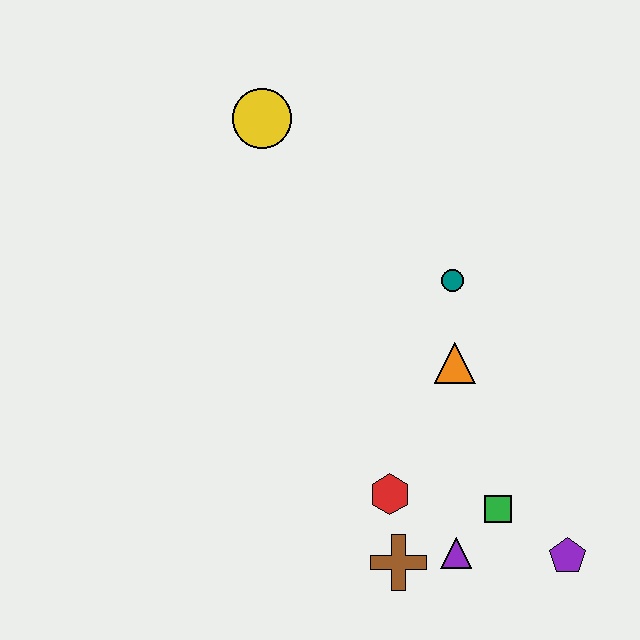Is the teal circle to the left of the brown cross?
No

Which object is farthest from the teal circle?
The purple pentagon is farthest from the teal circle.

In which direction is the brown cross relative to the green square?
The brown cross is to the left of the green square.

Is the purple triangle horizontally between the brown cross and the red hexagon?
No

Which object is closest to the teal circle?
The orange triangle is closest to the teal circle.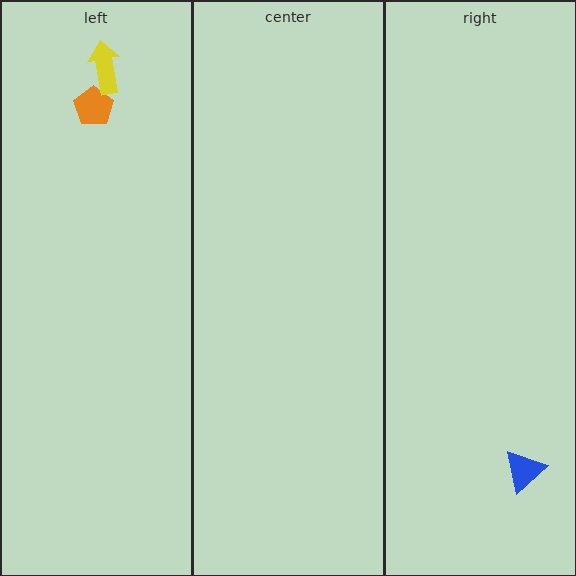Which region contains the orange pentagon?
The left region.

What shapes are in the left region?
The orange pentagon, the yellow arrow.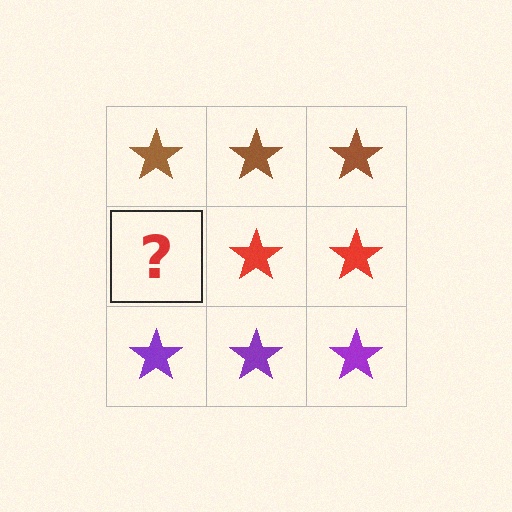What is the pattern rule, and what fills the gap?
The rule is that each row has a consistent color. The gap should be filled with a red star.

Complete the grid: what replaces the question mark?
The question mark should be replaced with a red star.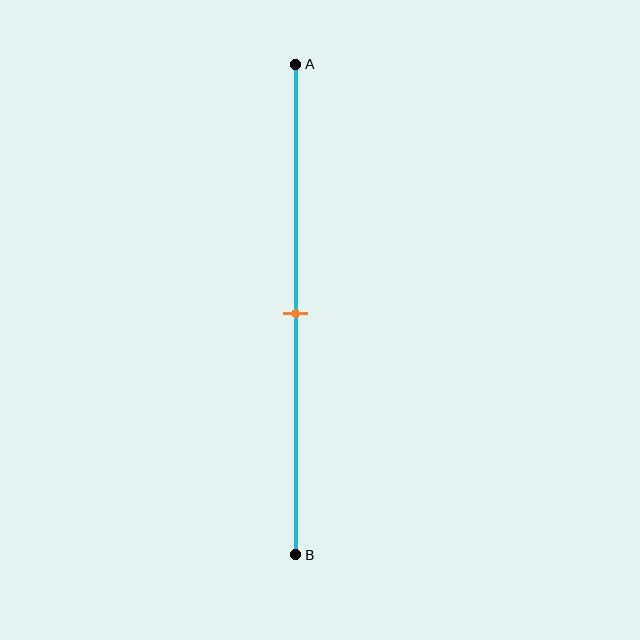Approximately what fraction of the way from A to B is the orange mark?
The orange mark is approximately 50% of the way from A to B.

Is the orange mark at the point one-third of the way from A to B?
No, the mark is at about 50% from A, not at the 33% one-third point.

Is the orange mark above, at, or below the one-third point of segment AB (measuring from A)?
The orange mark is below the one-third point of segment AB.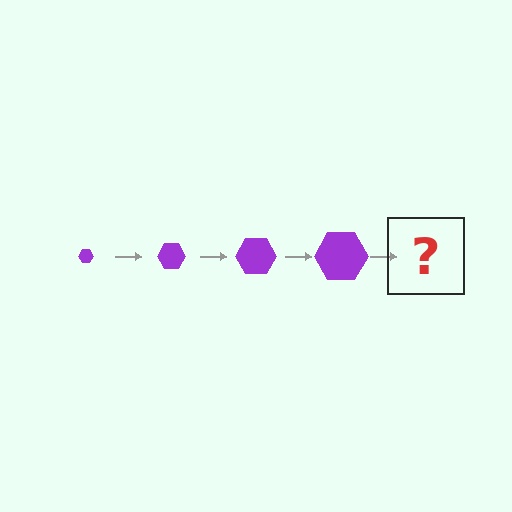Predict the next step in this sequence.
The next step is a purple hexagon, larger than the previous one.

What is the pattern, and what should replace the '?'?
The pattern is that the hexagon gets progressively larger each step. The '?' should be a purple hexagon, larger than the previous one.